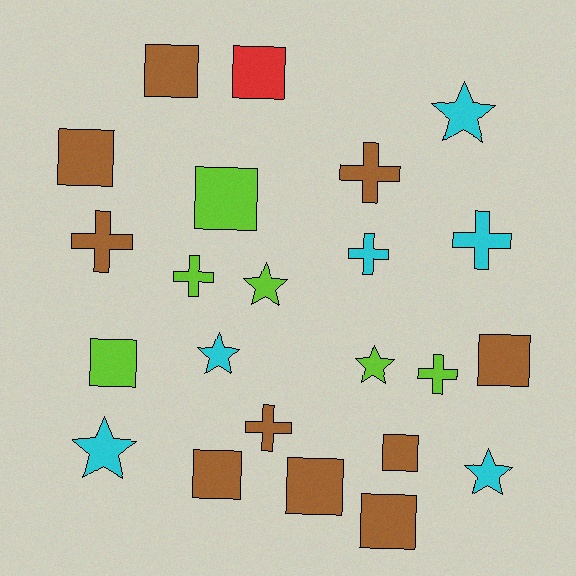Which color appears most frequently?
Brown, with 10 objects.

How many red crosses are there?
There are no red crosses.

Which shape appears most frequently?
Square, with 10 objects.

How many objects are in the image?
There are 23 objects.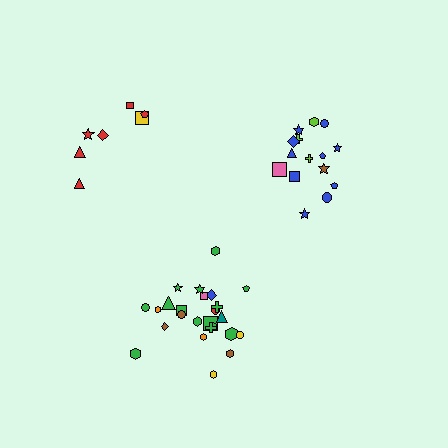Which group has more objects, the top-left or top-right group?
The top-right group.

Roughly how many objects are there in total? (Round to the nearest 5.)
Roughly 45 objects in total.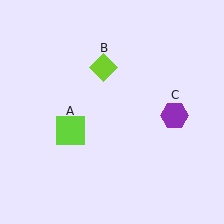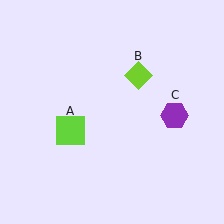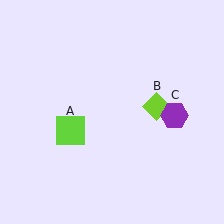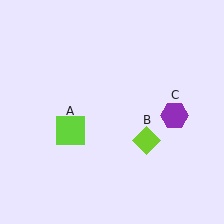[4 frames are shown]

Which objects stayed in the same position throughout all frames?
Lime square (object A) and purple hexagon (object C) remained stationary.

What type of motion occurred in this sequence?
The lime diamond (object B) rotated clockwise around the center of the scene.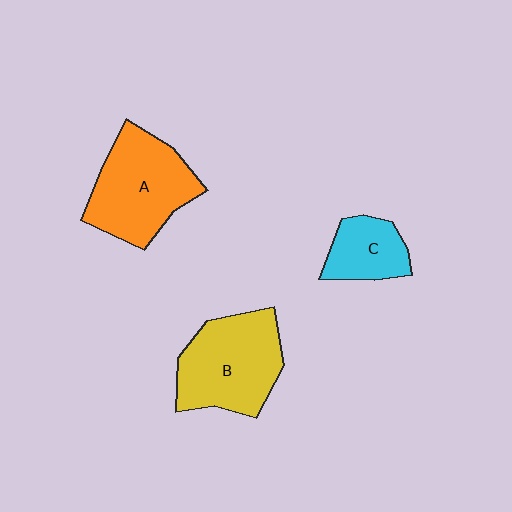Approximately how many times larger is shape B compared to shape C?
Approximately 2.0 times.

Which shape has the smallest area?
Shape C (cyan).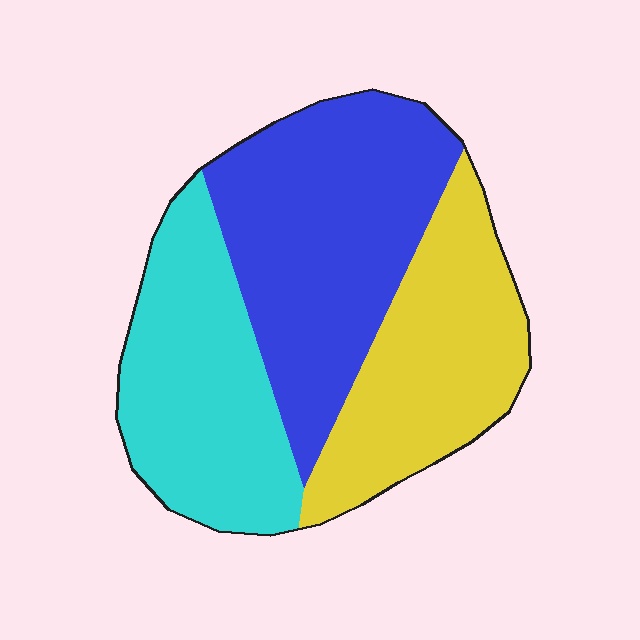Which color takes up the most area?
Blue, at roughly 40%.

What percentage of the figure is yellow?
Yellow takes up about one third (1/3) of the figure.